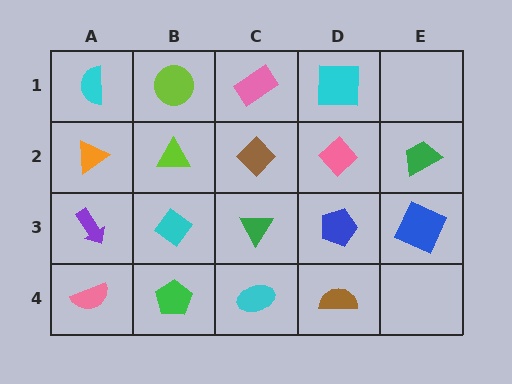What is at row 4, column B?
A green pentagon.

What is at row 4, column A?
A pink semicircle.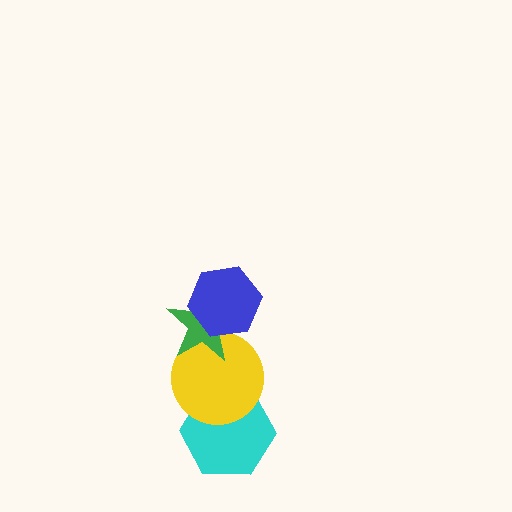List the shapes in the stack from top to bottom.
From top to bottom: the blue hexagon, the green star, the yellow circle, the cyan hexagon.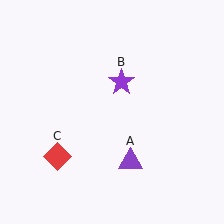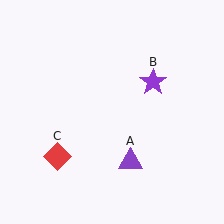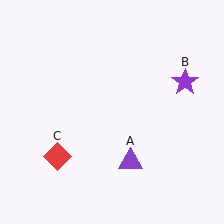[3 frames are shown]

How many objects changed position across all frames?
1 object changed position: purple star (object B).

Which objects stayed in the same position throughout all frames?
Purple triangle (object A) and red diamond (object C) remained stationary.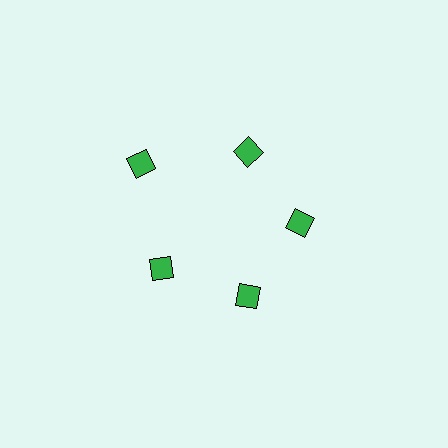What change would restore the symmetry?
The symmetry would be restored by moving it inward, back onto the ring so that all 5 diamonds sit at equal angles and equal distance from the center.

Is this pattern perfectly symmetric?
No. The 5 green diamonds are arranged in a ring, but one element near the 10 o'clock position is pushed outward from the center, breaking the 5-fold rotational symmetry.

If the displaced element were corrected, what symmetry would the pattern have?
It would have 5-fold rotational symmetry — the pattern would map onto itself every 72 degrees.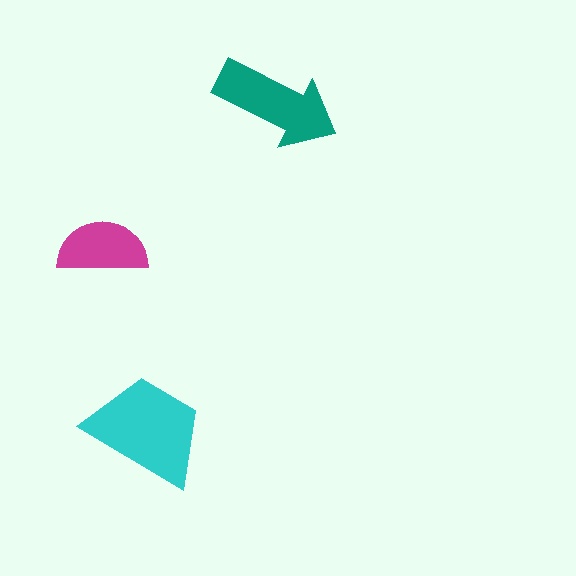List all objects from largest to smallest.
The cyan trapezoid, the teal arrow, the magenta semicircle.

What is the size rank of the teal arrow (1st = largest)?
2nd.